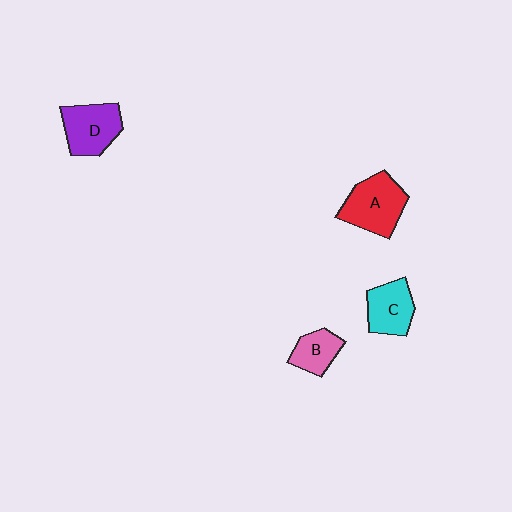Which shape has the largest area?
Shape A (red).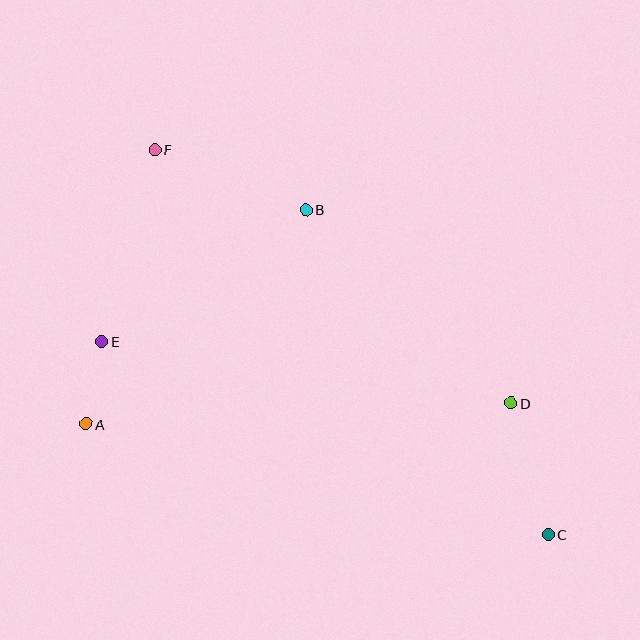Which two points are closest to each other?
Points A and E are closest to each other.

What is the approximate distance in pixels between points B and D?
The distance between B and D is approximately 282 pixels.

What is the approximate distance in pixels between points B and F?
The distance between B and F is approximately 163 pixels.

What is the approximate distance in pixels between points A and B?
The distance between A and B is approximately 307 pixels.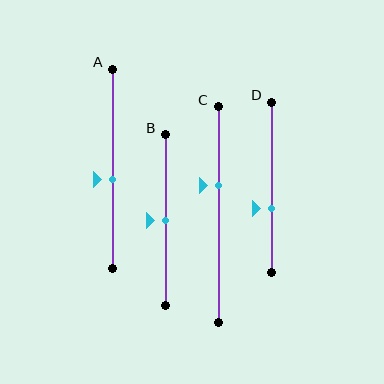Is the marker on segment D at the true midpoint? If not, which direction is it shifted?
No, the marker on segment D is shifted downward by about 12% of the segment length.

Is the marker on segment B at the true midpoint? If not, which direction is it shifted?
Yes, the marker on segment B is at the true midpoint.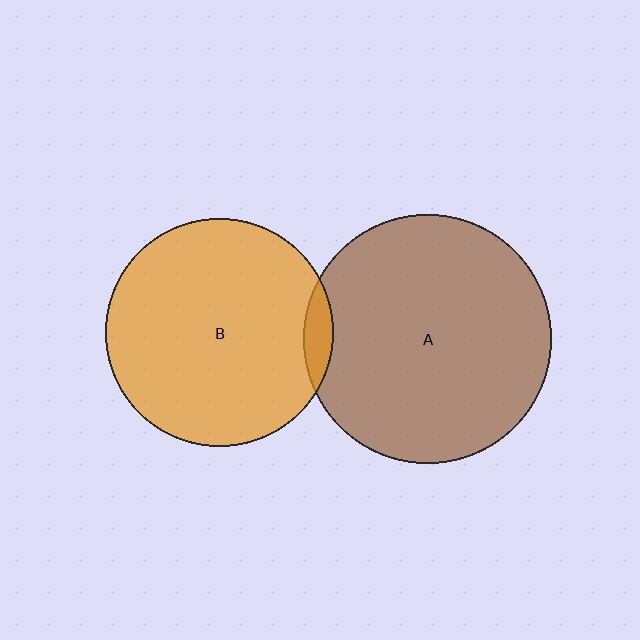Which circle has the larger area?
Circle A (brown).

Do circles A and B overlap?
Yes.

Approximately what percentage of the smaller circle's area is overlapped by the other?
Approximately 5%.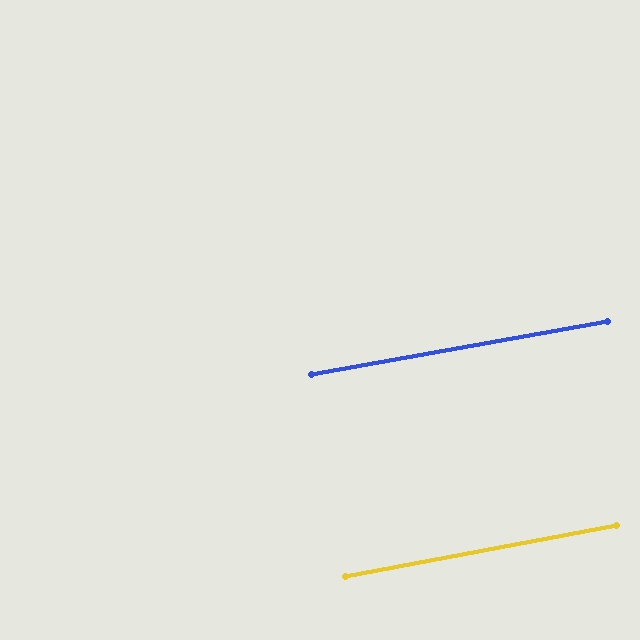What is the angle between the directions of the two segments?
Approximately 0 degrees.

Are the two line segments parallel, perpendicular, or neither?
Parallel — their directions differ by only 0.5°.